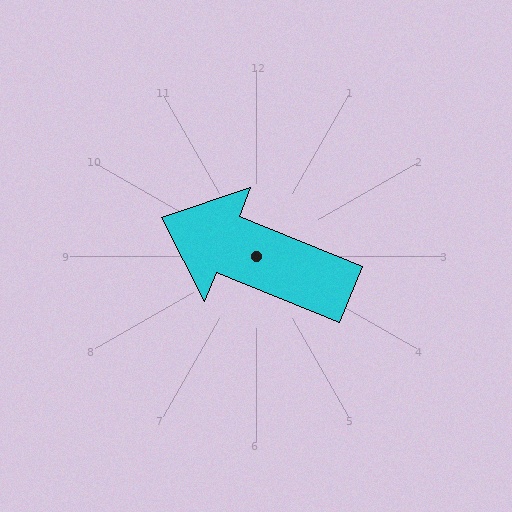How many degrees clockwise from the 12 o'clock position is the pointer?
Approximately 292 degrees.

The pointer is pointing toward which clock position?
Roughly 10 o'clock.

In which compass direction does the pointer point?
West.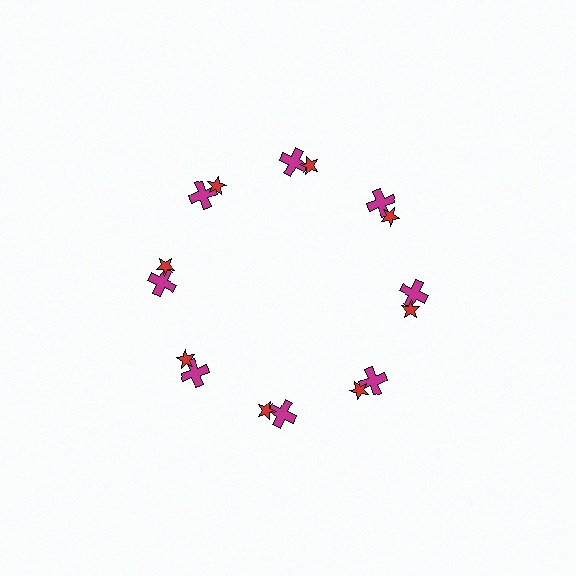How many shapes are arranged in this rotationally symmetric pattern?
There are 16 shapes, arranged in 8 groups of 2.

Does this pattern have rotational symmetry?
Yes, this pattern has 8-fold rotational symmetry. It looks the same after rotating 45 degrees around the center.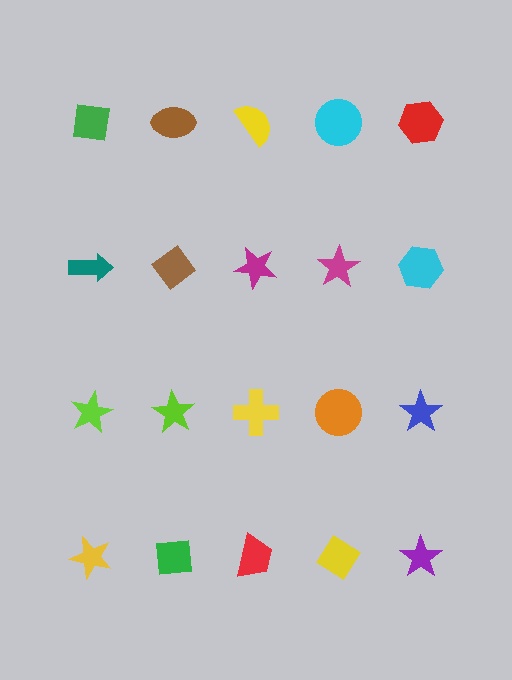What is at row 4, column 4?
A yellow diamond.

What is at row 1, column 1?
A green square.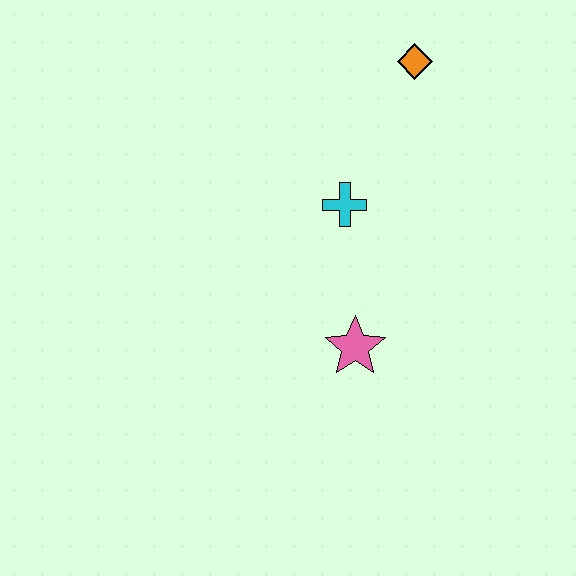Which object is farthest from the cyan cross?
The orange diamond is farthest from the cyan cross.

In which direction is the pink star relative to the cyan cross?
The pink star is below the cyan cross.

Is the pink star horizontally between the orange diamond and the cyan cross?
Yes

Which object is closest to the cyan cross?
The pink star is closest to the cyan cross.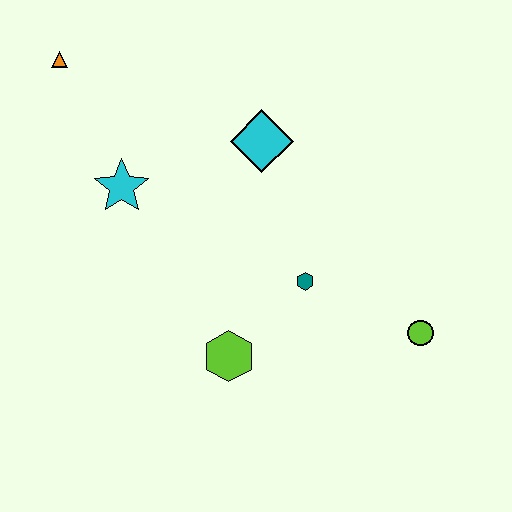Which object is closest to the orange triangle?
The cyan star is closest to the orange triangle.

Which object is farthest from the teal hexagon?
The orange triangle is farthest from the teal hexagon.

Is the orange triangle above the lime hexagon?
Yes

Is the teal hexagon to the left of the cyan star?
No